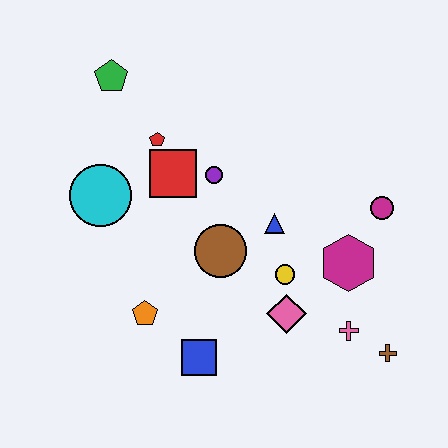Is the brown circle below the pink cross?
No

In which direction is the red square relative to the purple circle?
The red square is to the left of the purple circle.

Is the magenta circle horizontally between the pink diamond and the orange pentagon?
No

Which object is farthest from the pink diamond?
The green pentagon is farthest from the pink diamond.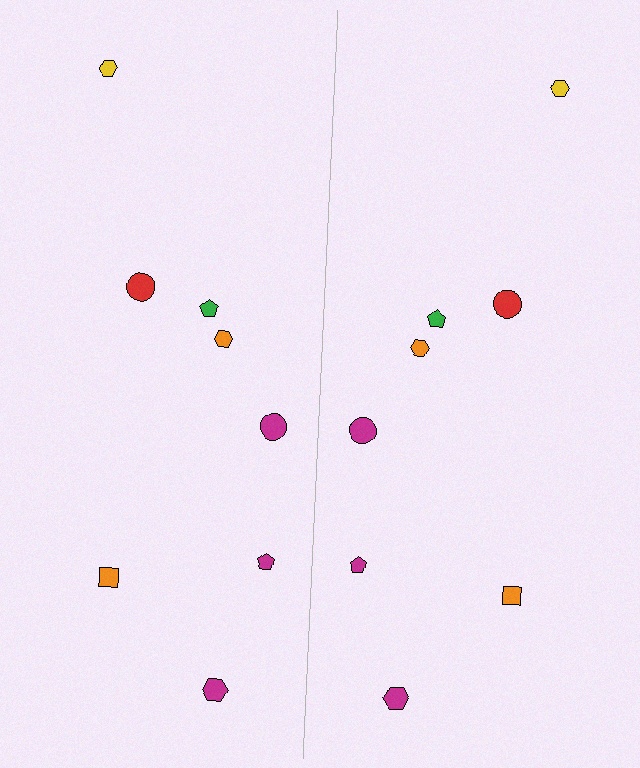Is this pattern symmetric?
Yes, this pattern has bilateral (reflection) symmetry.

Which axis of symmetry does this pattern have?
The pattern has a vertical axis of symmetry running through the center of the image.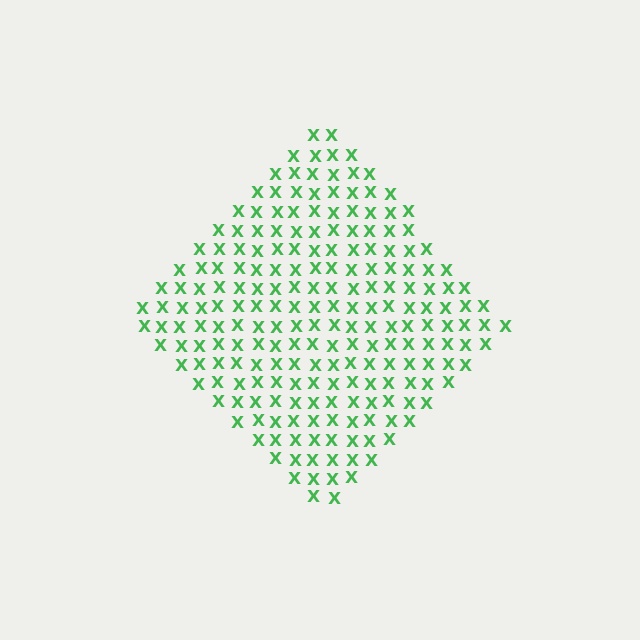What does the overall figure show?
The overall figure shows a diamond.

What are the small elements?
The small elements are letter X's.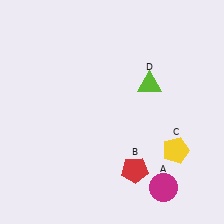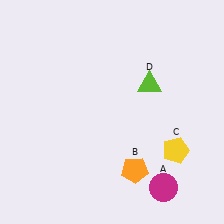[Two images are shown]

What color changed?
The pentagon (B) changed from red in Image 1 to orange in Image 2.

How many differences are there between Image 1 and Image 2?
There is 1 difference between the two images.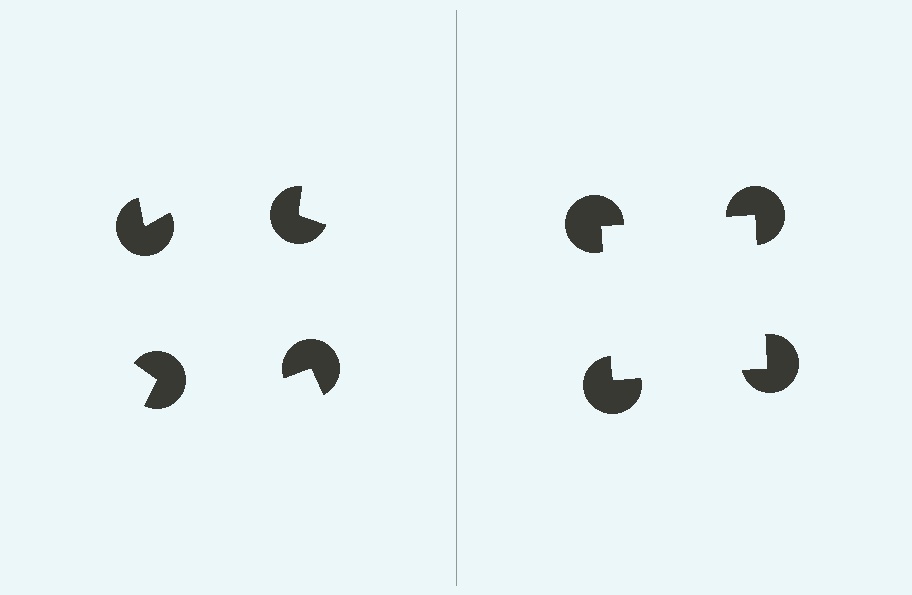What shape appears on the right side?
An illusory square.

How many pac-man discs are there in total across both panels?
8 — 4 on each side.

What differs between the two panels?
The pac-man discs are positioned identically on both sides; only the wedge orientations differ. On the right they align to a square; on the left they are misaligned.